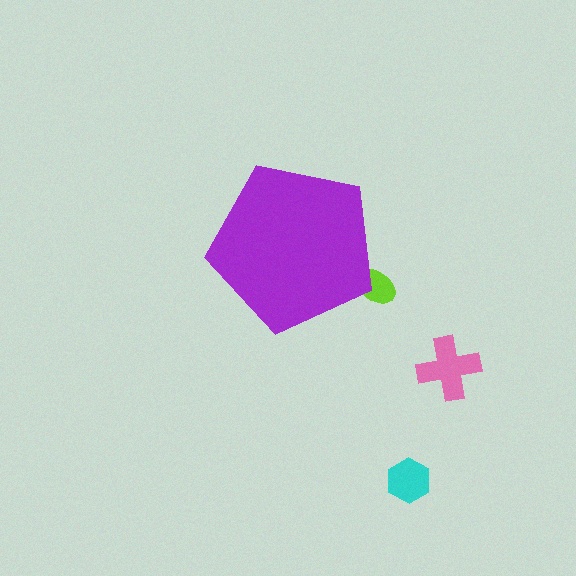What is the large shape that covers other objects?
A purple pentagon.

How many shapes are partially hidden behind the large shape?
1 shape is partially hidden.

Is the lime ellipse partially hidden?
Yes, the lime ellipse is partially hidden behind the purple pentagon.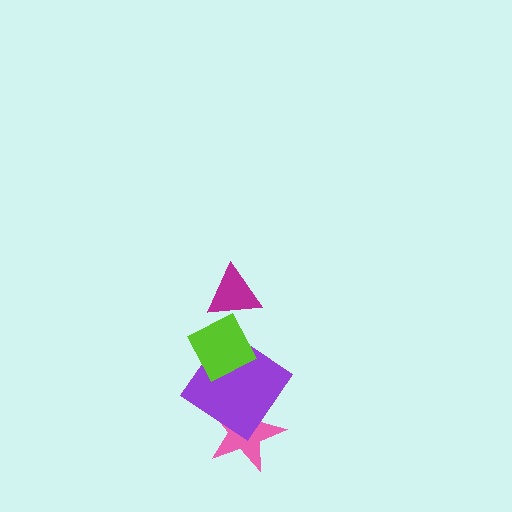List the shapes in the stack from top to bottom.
From top to bottom: the magenta triangle, the lime diamond, the purple diamond, the pink star.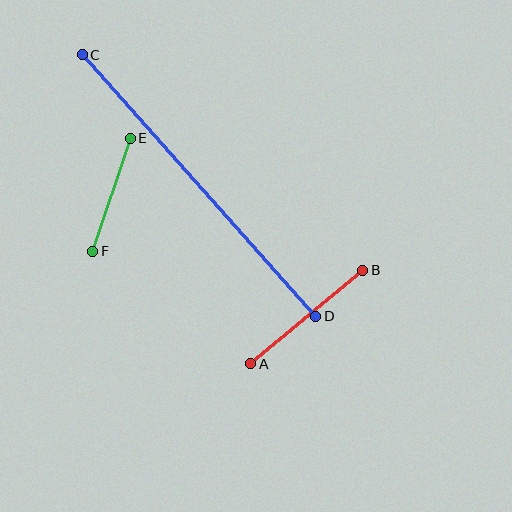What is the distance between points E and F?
The distance is approximately 119 pixels.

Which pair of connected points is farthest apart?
Points C and D are farthest apart.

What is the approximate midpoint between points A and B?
The midpoint is at approximately (307, 317) pixels.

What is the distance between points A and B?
The distance is approximately 146 pixels.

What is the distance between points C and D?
The distance is approximately 351 pixels.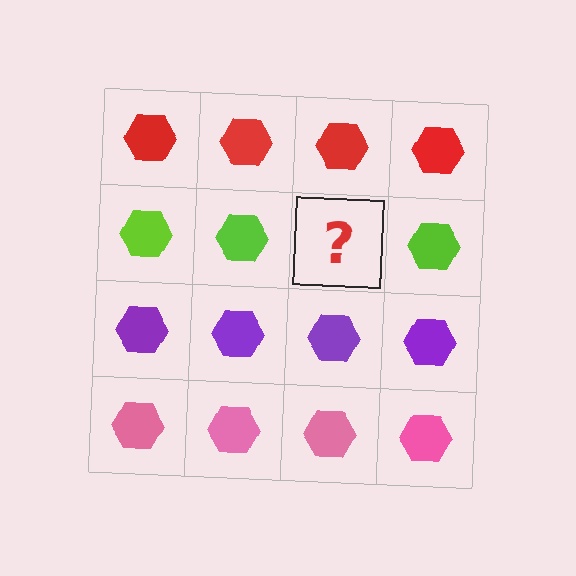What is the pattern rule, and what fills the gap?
The rule is that each row has a consistent color. The gap should be filled with a lime hexagon.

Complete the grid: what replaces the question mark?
The question mark should be replaced with a lime hexagon.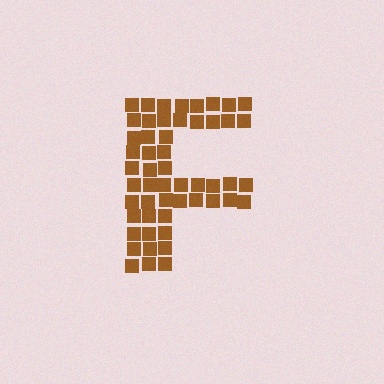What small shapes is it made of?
It is made of small squares.